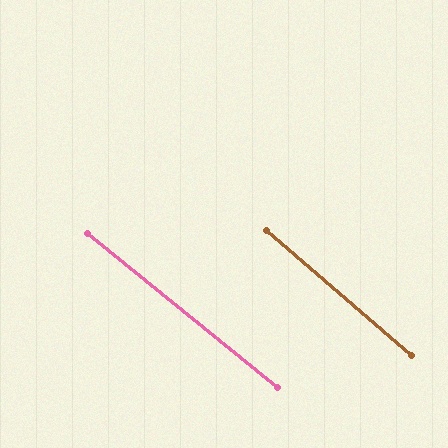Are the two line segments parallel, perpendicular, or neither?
Parallel — their directions differ by only 1.7°.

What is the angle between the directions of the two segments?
Approximately 2 degrees.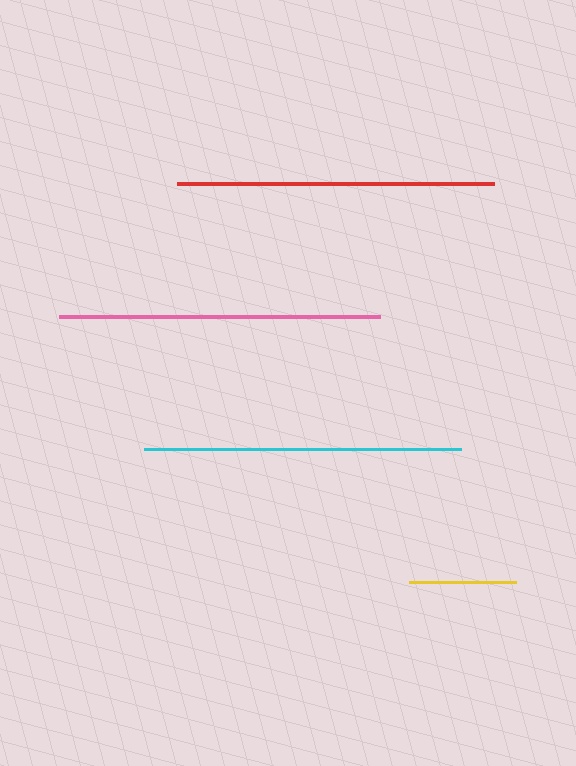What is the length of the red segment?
The red segment is approximately 316 pixels long.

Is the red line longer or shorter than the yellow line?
The red line is longer than the yellow line.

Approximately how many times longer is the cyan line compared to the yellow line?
The cyan line is approximately 3.0 times the length of the yellow line.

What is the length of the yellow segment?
The yellow segment is approximately 107 pixels long.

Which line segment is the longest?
The pink line is the longest at approximately 321 pixels.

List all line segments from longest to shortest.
From longest to shortest: pink, cyan, red, yellow.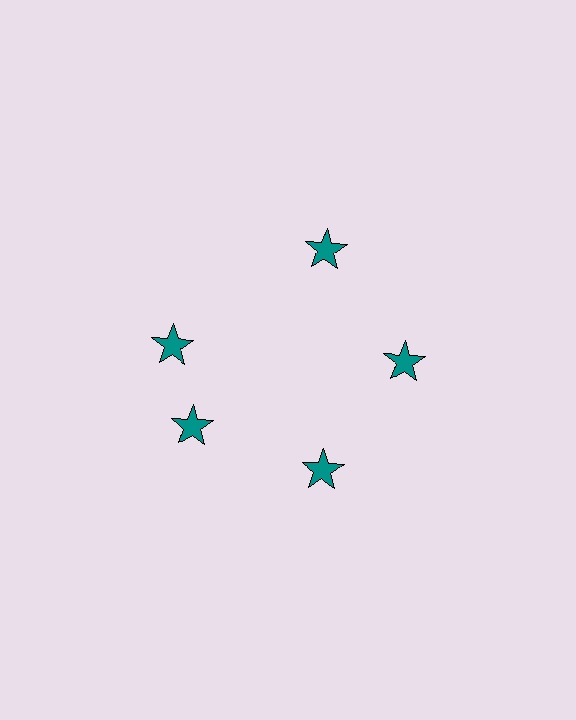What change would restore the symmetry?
The symmetry would be restored by rotating it back into even spacing with its neighbors so that all 5 stars sit at equal angles and equal distance from the center.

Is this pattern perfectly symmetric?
No. The 5 teal stars are arranged in a ring, but one element near the 10 o'clock position is rotated out of alignment along the ring, breaking the 5-fold rotational symmetry.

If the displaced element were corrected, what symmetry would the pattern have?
It would have 5-fold rotational symmetry — the pattern would map onto itself every 72 degrees.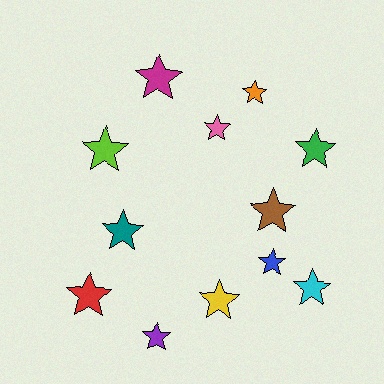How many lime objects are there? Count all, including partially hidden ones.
There is 1 lime object.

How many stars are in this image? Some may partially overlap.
There are 12 stars.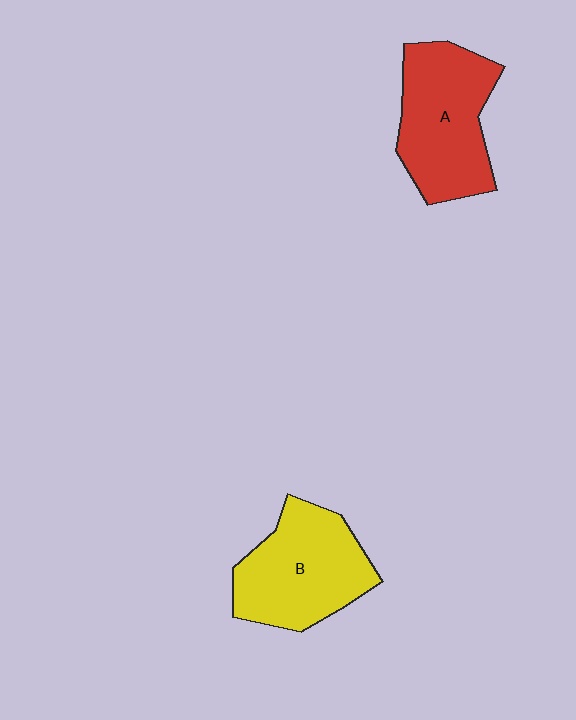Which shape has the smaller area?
Shape B (yellow).